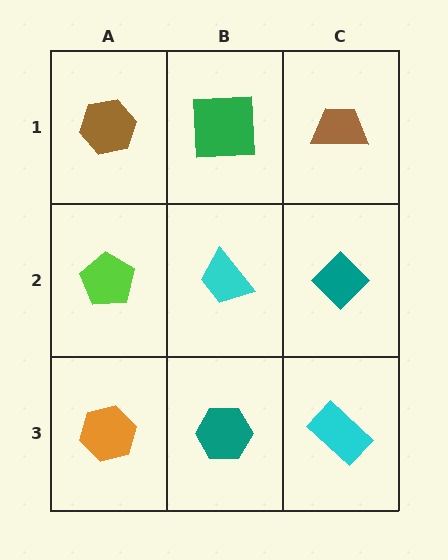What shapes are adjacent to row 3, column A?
A lime pentagon (row 2, column A), a teal hexagon (row 3, column B).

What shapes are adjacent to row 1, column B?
A cyan trapezoid (row 2, column B), a brown hexagon (row 1, column A), a brown trapezoid (row 1, column C).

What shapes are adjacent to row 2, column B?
A green square (row 1, column B), a teal hexagon (row 3, column B), a lime pentagon (row 2, column A), a teal diamond (row 2, column C).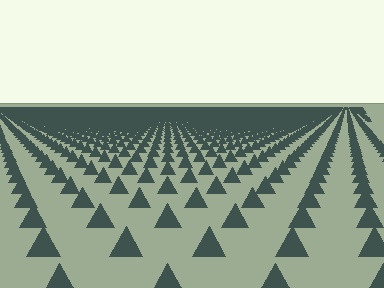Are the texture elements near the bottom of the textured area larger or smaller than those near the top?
Larger. Near the bottom, elements are closer to the viewer and appear at a bigger on-screen size.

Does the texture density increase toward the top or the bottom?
Density increases toward the top.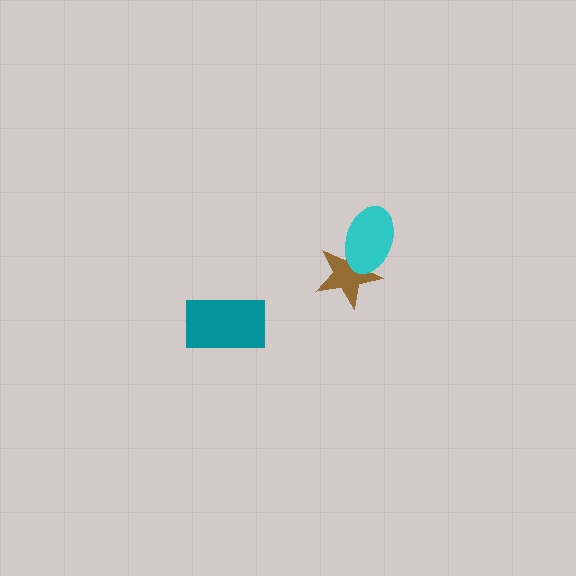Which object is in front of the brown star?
The cyan ellipse is in front of the brown star.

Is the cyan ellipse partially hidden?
No, no other shape covers it.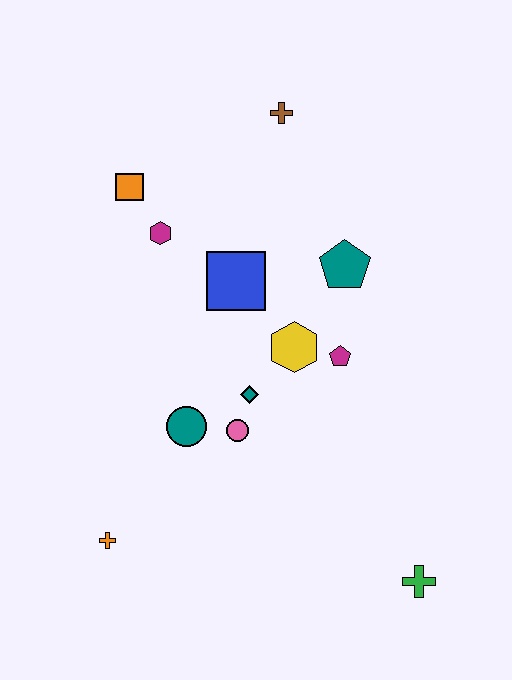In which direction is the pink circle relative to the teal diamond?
The pink circle is below the teal diamond.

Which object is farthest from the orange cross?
The brown cross is farthest from the orange cross.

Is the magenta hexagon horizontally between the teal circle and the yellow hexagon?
No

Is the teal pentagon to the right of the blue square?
Yes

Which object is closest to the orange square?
The magenta hexagon is closest to the orange square.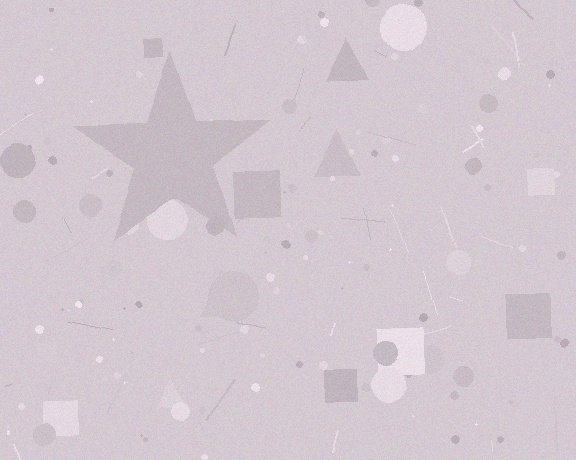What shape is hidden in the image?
A star is hidden in the image.